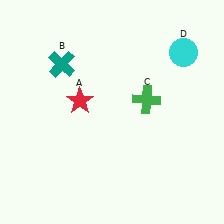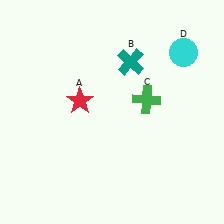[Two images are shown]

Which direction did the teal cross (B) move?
The teal cross (B) moved right.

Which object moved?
The teal cross (B) moved right.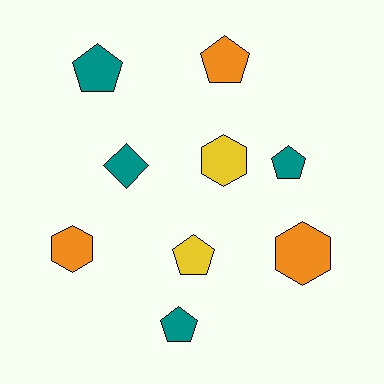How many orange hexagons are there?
There are 2 orange hexagons.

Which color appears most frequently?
Teal, with 4 objects.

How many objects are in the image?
There are 9 objects.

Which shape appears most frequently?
Pentagon, with 5 objects.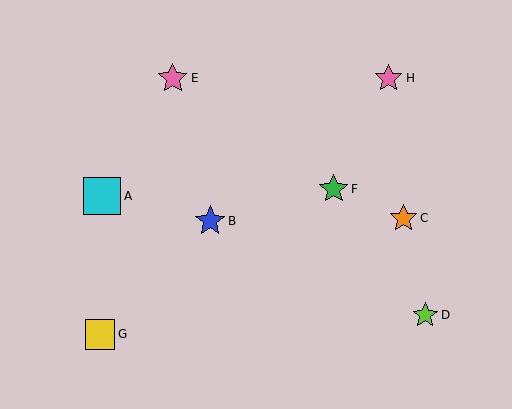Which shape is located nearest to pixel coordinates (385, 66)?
The pink star (labeled H) at (389, 78) is nearest to that location.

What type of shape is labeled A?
Shape A is a cyan square.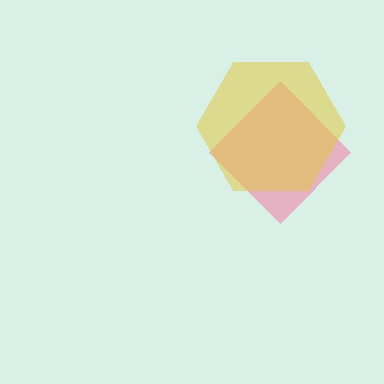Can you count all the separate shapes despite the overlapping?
Yes, there are 2 separate shapes.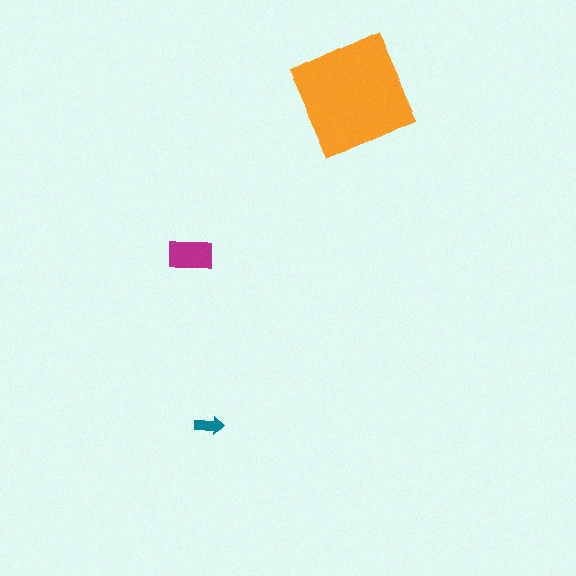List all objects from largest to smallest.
The orange square, the magenta rectangle, the teal arrow.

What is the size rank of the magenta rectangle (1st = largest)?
2nd.